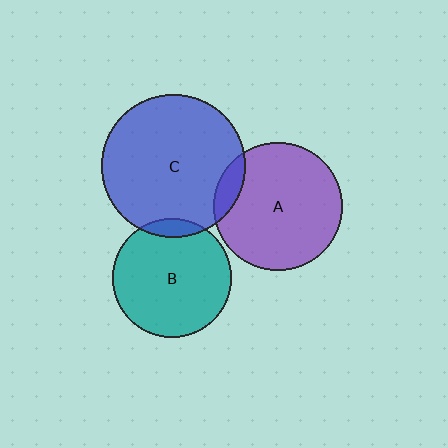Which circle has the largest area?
Circle C (blue).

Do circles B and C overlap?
Yes.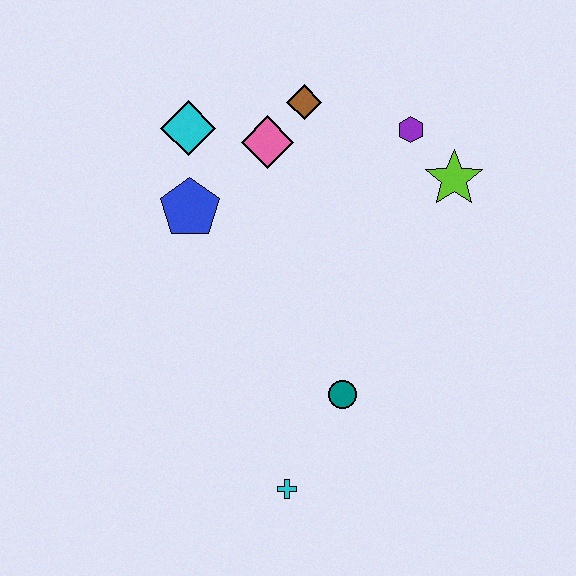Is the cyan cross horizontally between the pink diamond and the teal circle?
Yes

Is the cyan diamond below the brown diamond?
Yes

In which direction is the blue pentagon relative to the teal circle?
The blue pentagon is above the teal circle.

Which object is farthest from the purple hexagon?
The cyan cross is farthest from the purple hexagon.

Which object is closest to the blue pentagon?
The cyan diamond is closest to the blue pentagon.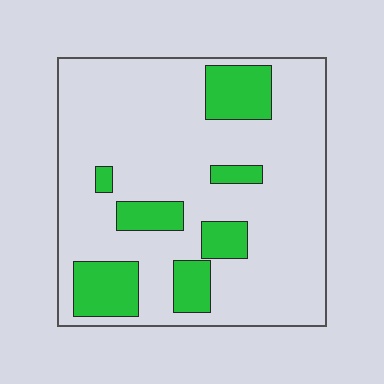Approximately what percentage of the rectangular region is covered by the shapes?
Approximately 20%.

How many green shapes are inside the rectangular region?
7.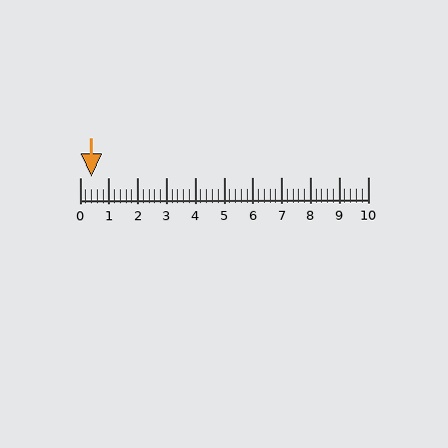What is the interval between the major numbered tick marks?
The major tick marks are spaced 1 units apart.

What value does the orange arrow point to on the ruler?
The orange arrow points to approximately 0.4.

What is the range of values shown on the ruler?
The ruler shows values from 0 to 10.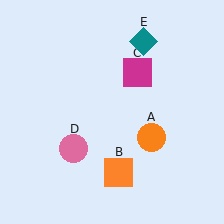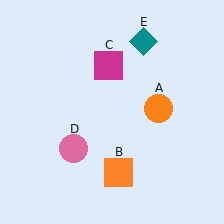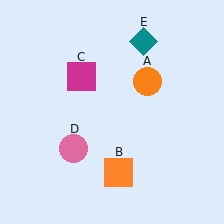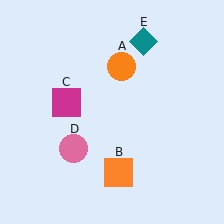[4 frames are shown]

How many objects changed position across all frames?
2 objects changed position: orange circle (object A), magenta square (object C).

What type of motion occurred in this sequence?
The orange circle (object A), magenta square (object C) rotated counterclockwise around the center of the scene.